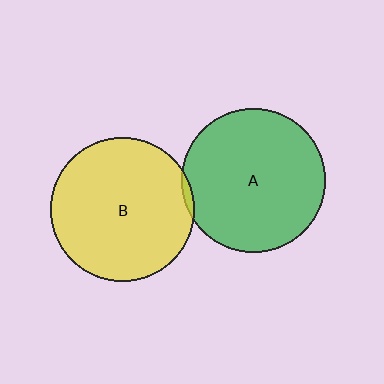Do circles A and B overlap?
Yes.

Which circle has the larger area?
Circle B (yellow).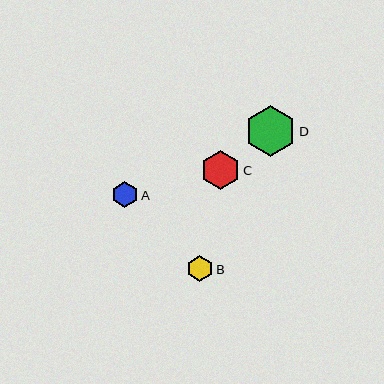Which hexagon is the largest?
Hexagon D is the largest with a size of approximately 50 pixels.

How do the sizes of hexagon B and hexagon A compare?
Hexagon B and hexagon A are approximately the same size.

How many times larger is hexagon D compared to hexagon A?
Hexagon D is approximately 2.0 times the size of hexagon A.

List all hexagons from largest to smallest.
From largest to smallest: D, C, B, A.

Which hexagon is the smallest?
Hexagon A is the smallest with a size of approximately 25 pixels.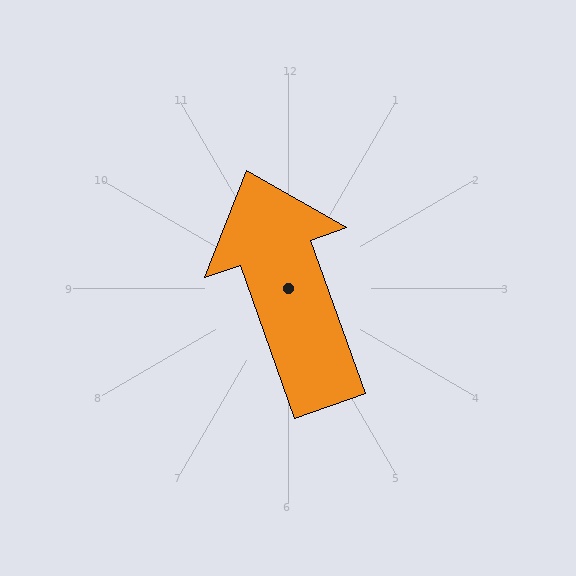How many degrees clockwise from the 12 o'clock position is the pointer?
Approximately 340 degrees.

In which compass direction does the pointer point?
North.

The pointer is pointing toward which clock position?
Roughly 11 o'clock.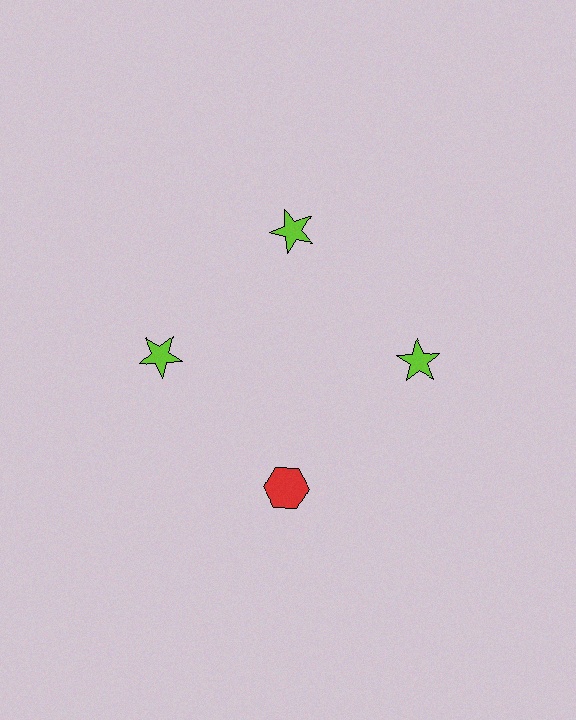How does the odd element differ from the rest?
It differs in both color (red instead of lime) and shape (hexagon instead of star).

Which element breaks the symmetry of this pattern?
The red hexagon at roughly the 6 o'clock position breaks the symmetry. All other shapes are lime stars.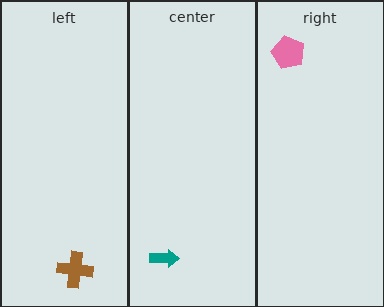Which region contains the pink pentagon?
The right region.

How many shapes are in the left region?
1.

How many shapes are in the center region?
1.